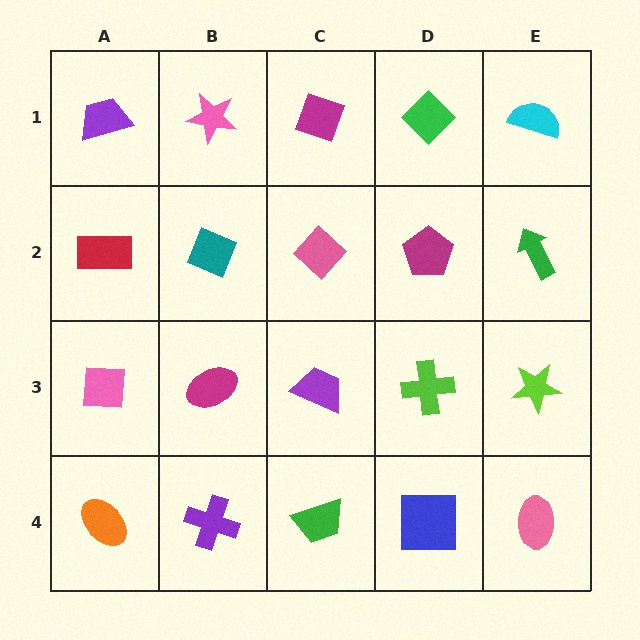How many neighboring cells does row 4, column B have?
3.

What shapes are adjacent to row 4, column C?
A purple trapezoid (row 3, column C), a purple cross (row 4, column B), a blue square (row 4, column D).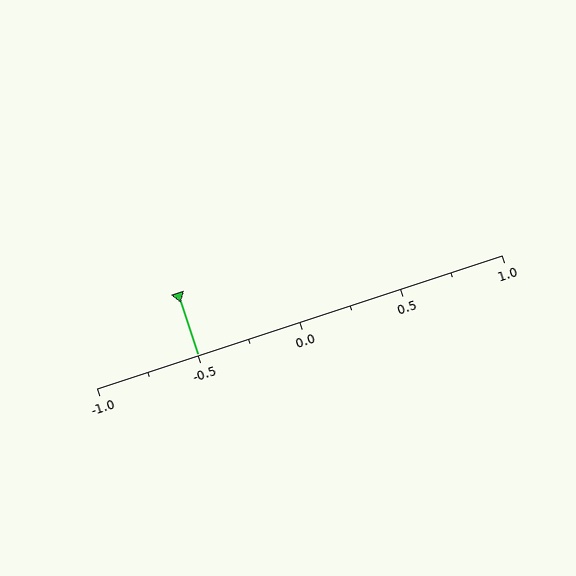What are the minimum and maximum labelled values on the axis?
The axis runs from -1.0 to 1.0.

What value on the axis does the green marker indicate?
The marker indicates approximately -0.5.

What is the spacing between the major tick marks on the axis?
The major ticks are spaced 0.5 apart.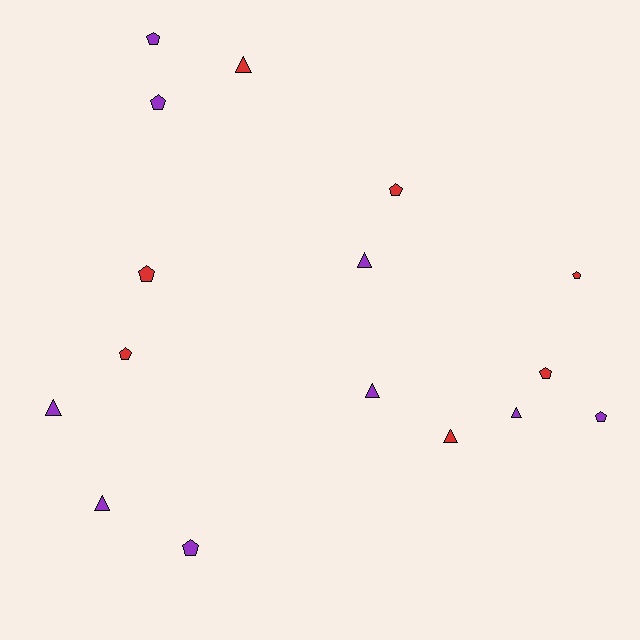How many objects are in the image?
There are 16 objects.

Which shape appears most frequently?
Pentagon, with 9 objects.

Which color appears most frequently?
Purple, with 9 objects.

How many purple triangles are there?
There are 5 purple triangles.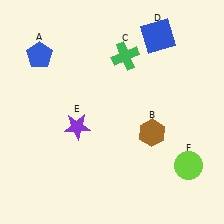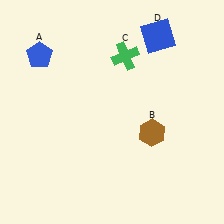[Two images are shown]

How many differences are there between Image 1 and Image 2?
There are 2 differences between the two images.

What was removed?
The lime circle (F), the purple star (E) were removed in Image 2.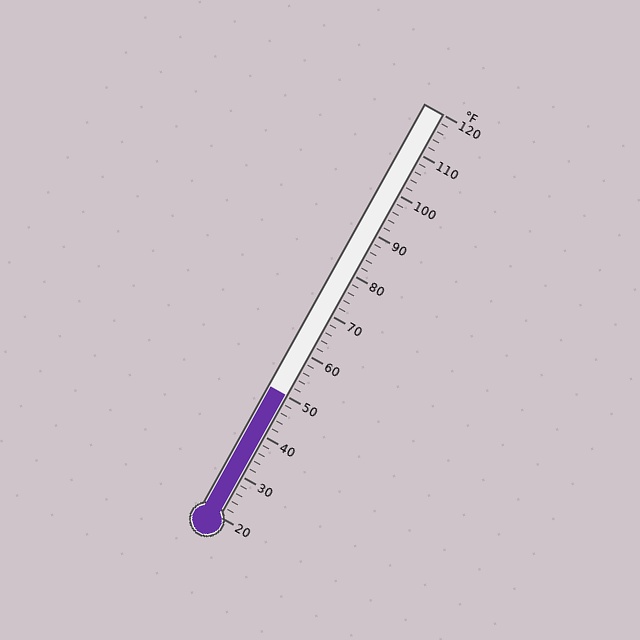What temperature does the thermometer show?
The thermometer shows approximately 50°F.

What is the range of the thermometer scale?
The thermometer scale ranges from 20°F to 120°F.